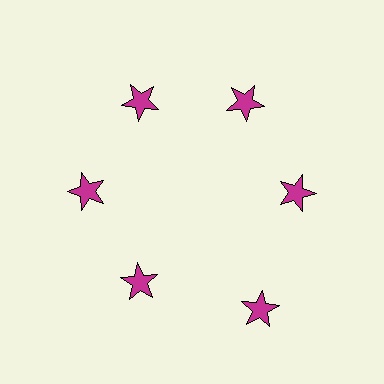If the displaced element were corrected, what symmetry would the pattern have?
It would have 6-fold rotational symmetry — the pattern would map onto itself every 60 degrees.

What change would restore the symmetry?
The symmetry would be restored by moving it inward, back onto the ring so that all 6 stars sit at equal angles and equal distance from the center.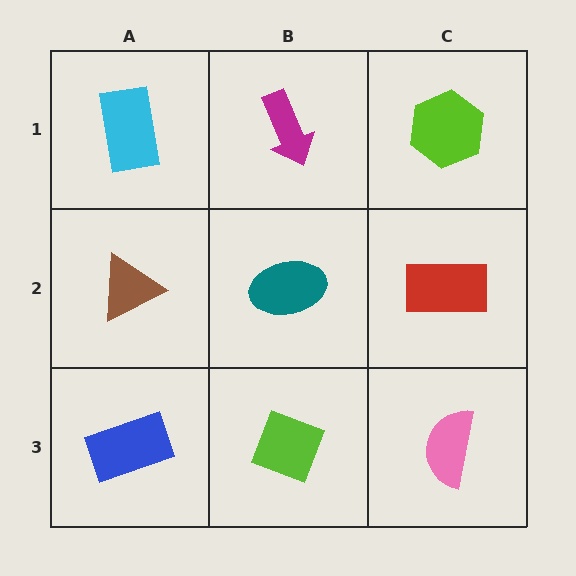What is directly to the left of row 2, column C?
A teal ellipse.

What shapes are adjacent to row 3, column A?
A brown triangle (row 2, column A), a lime diamond (row 3, column B).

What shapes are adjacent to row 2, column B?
A magenta arrow (row 1, column B), a lime diamond (row 3, column B), a brown triangle (row 2, column A), a red rectangle (row 2, column C).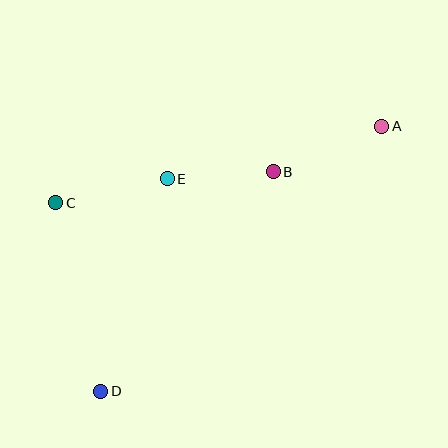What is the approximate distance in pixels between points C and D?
The distance between C and D is approximately 194 pixels.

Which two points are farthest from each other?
Points A and D are farthest from each other.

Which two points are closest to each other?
Points B and E are closest to each other.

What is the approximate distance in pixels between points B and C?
The distance between B and C is approximately 219 pixels.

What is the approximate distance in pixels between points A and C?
The distance between A and C is approximately 335 pixels.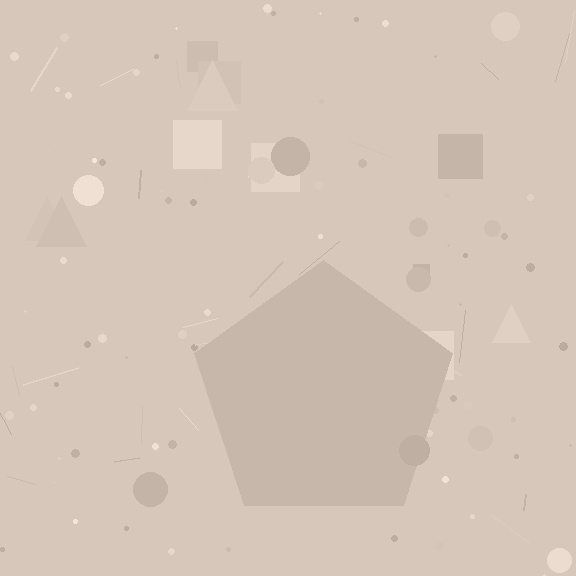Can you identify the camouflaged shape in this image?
The camouflaged shape is a pentagon.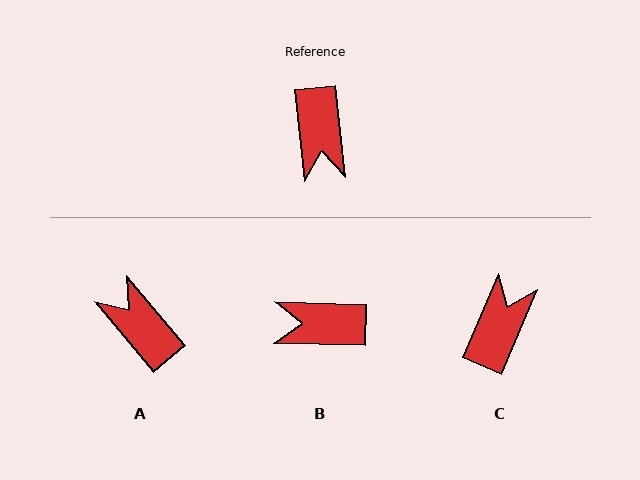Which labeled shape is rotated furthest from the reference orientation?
C, about 151 degrees away.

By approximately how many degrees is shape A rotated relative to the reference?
Approximately 146 degrees clockwise.